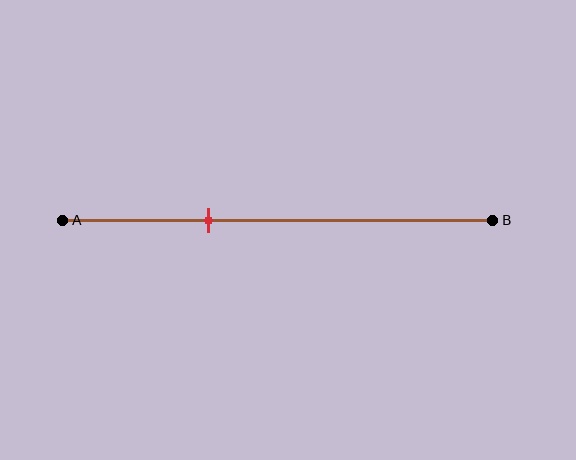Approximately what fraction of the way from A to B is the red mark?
The red mark is approximately 35% of the way from A to B.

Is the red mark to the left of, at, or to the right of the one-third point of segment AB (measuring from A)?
The red mark is approximately at the one-third point of segment AB.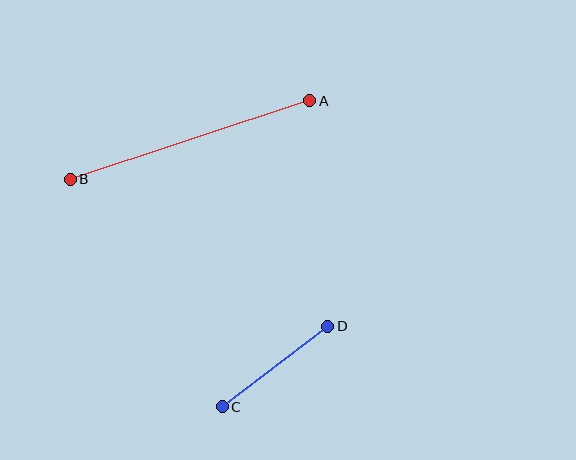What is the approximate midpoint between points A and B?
The midpoint is at approximately (190, 140) pixels.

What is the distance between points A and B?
The distance is approximately 252 pixels.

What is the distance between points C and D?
The distance is approximately 133 pixels.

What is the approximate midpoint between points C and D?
The midpoint is at approximately (275, 366) pixels.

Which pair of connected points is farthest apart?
Points A and B are farthest apart.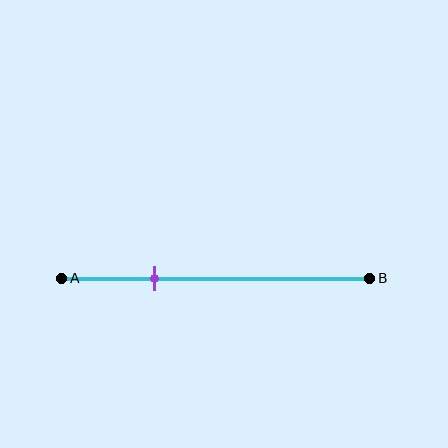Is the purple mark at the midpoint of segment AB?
No, the mark is at about 30% from A, not at the 50% midpoint.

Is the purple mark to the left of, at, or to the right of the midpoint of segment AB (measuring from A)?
The purple mark is to the left of the midpoint of segment AB.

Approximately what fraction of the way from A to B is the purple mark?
The purple mark is approximately 30% of the way from A to B.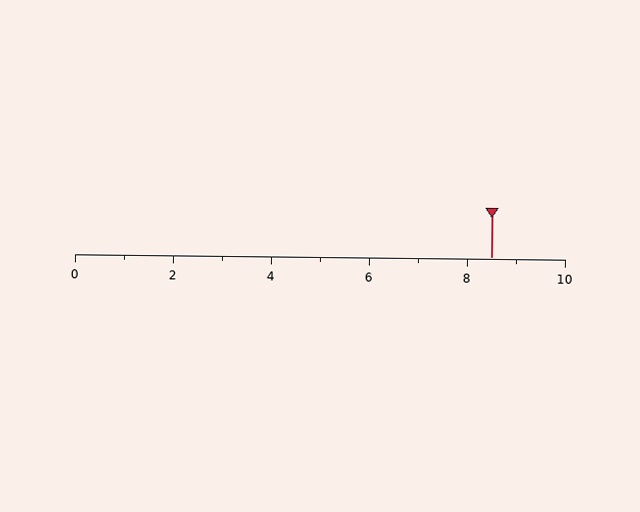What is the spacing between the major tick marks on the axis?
The major ticks are spaced 2 apart.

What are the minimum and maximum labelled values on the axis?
The axis runs from 0 to 10.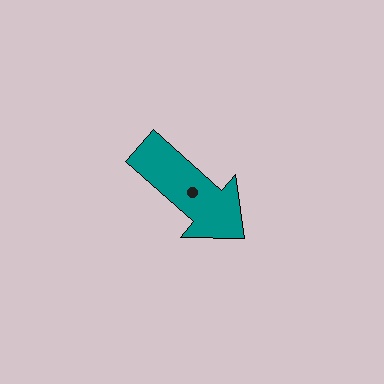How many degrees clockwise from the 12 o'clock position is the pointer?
Approximately 131 degrees.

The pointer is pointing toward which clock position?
Roughly 4 o'clock.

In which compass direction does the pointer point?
Southeast.